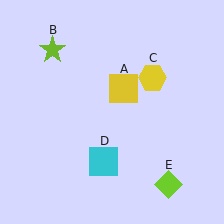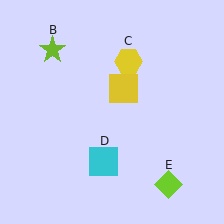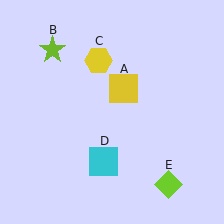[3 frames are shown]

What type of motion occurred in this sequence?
The yellow hexagon (object C) rotated counterclockwise around the center of the scene.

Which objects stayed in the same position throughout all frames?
Yellow square (object A) and lime star (object B) and cyan square (object D) and lime diamond (object E) remained stationary.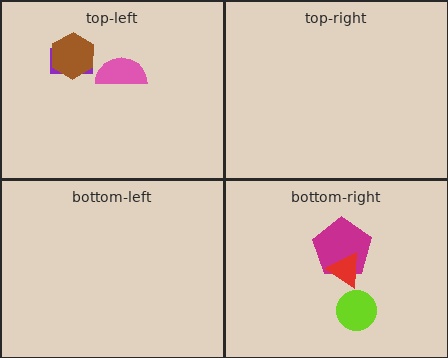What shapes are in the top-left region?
The purple rectangle, the pink semicircle, the brown hexagon.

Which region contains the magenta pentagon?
The bottom-right region.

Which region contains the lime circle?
The bottom-right region.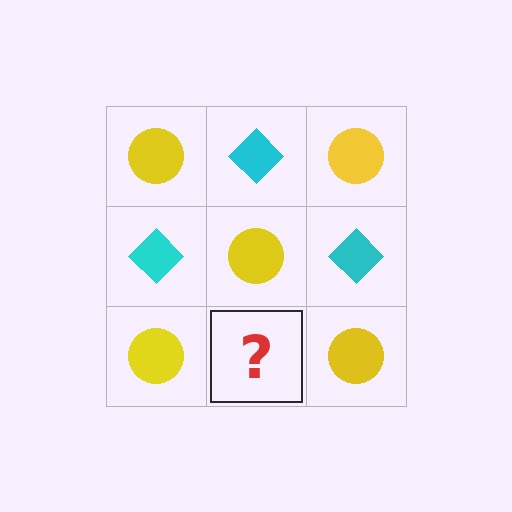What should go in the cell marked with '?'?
The missing cell should contain a cyan diamond.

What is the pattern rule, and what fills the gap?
The rule is that it alternates yellow circle and cyan diamond in a checkerboard pattern. The gap should be filled with a cyan diamond.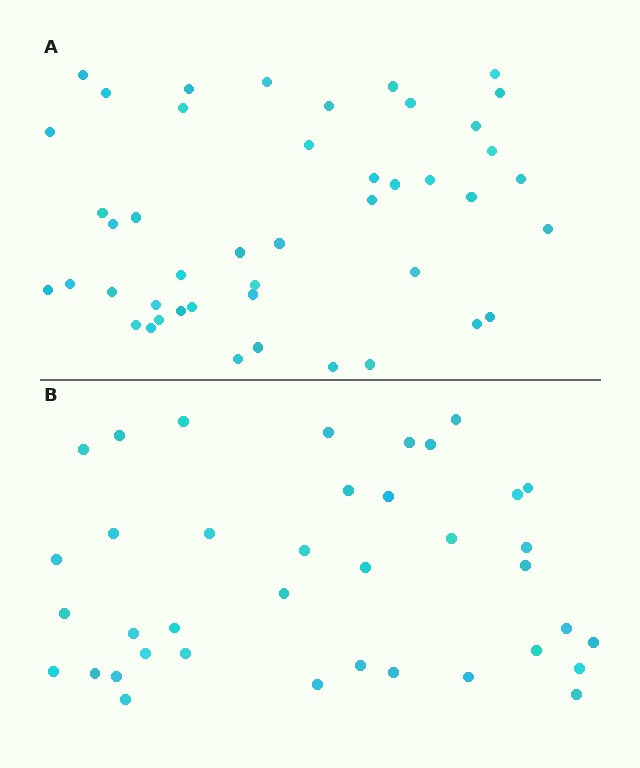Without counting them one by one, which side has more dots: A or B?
Region A (the top region) has more dots.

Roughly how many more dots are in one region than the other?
Region A has roughly 8 or so more dots than region B.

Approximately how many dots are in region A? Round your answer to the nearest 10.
About 40 dots. (The exact count is 45, which rounds to 40.)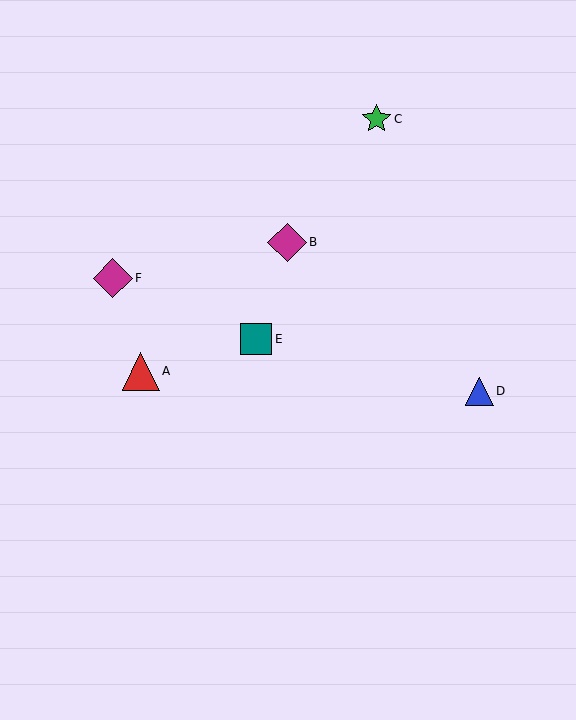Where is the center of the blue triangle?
The center of the blue triangle is at (479, 391).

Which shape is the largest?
The magenta diamond (labeled F) is the largest.